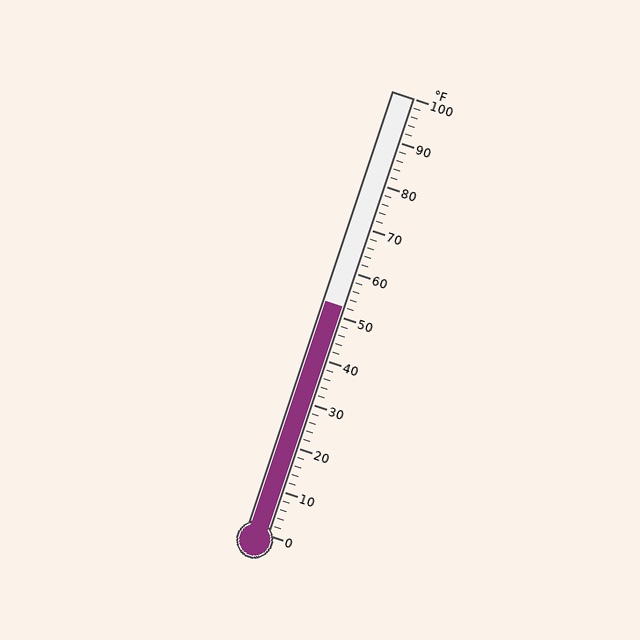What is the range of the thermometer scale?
The thermometer scale ranges from 0°F to 100°F.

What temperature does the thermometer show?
The thermometer shows approximately 52°F.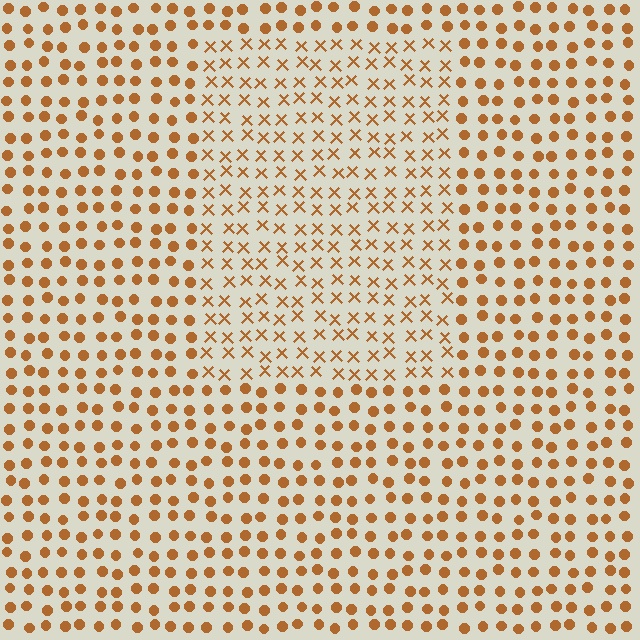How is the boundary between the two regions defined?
The boundary is defined by a change in element shape: X marks inside vs. circles outside. All elements share the same color and spacing.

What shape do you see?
I see a rectangle.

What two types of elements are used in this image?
The image uses X marks inside the rectangle region and circles outside it.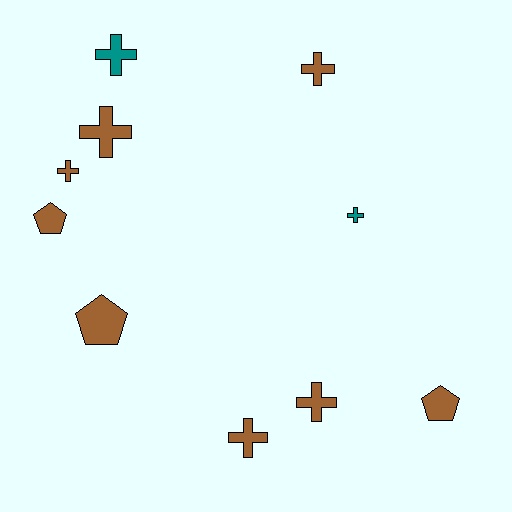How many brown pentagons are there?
There are 3 brown pentagons.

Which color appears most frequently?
Brown, with 8 objects.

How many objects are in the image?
There are 10 objects.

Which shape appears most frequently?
Cross, with 7 objects.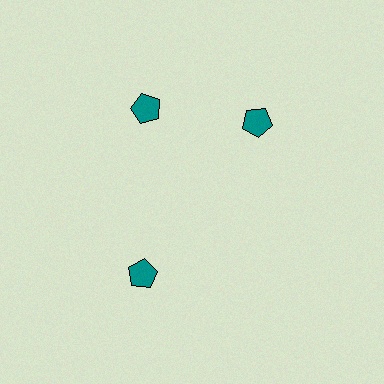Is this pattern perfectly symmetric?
No. The 3 teal pentagons are arranged in a ring, but one element near the 3 o'clock position is rotated out of alignment along the ring, breaking the 3-fold rotational symmetry.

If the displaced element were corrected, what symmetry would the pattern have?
It would have 3-fold rotational symmetry — the pattern would map onto itself every 120 degrees.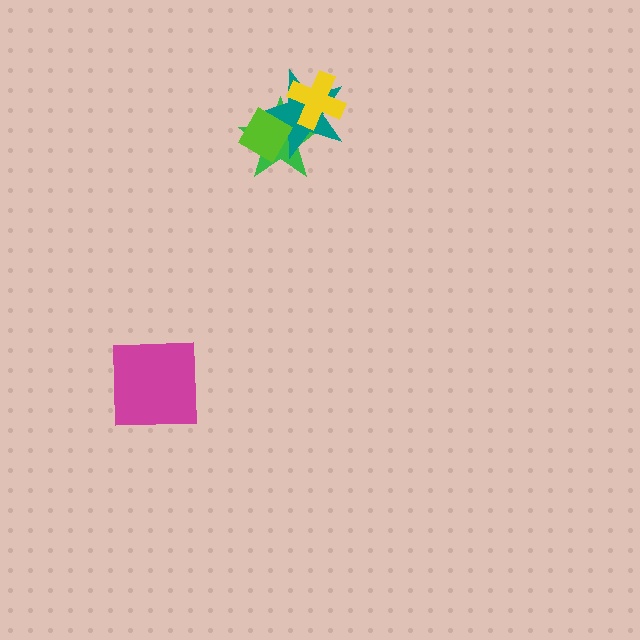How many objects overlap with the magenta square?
0 objects overlap with the magenta square.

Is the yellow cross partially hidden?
No, no other shape covers it.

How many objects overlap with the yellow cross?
2 objects overlap with the yellow cross.